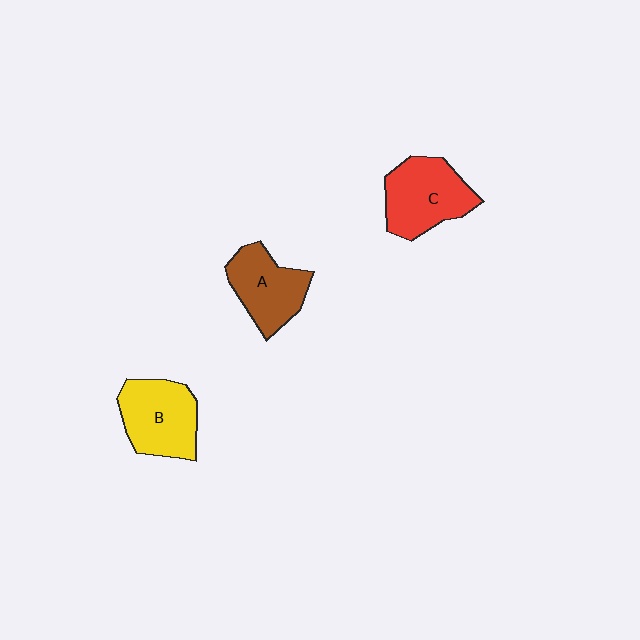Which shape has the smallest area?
Shape A (brown).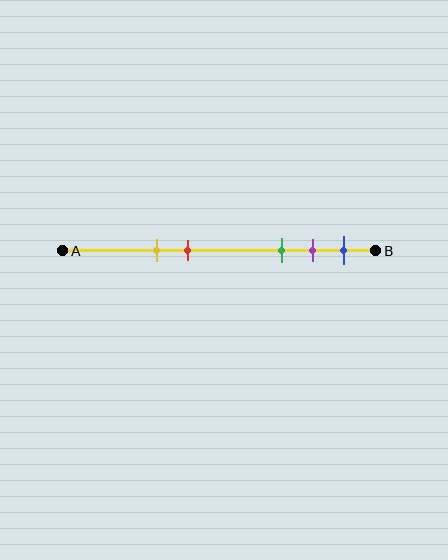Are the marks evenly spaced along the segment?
No, the marks are not evenly spaced.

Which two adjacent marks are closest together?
The purple and blue marks are the closest adjacent pair.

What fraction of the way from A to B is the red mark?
The red mark is approximately 40% (0.4) of the way from A to B.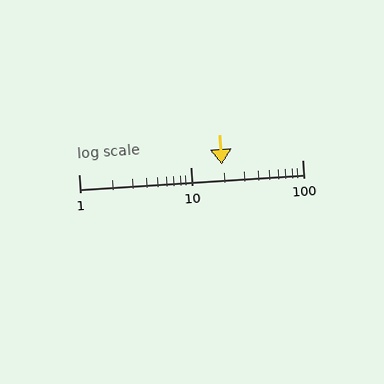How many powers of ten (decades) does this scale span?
The scale spans 2 decades, from 1 to 100.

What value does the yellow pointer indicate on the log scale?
The pointer indicates approximately 19.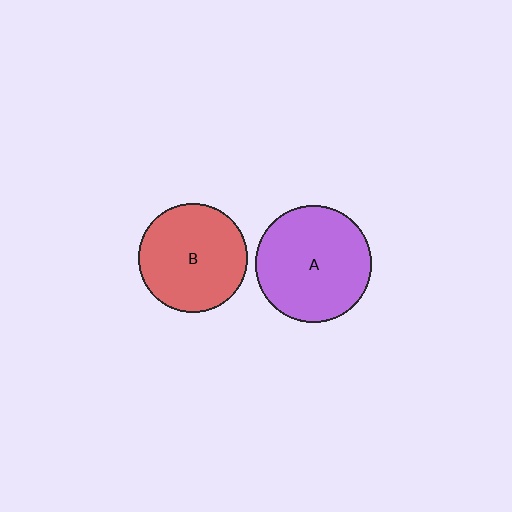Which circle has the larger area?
Circle A (purple).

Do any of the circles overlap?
No, none of the circles overlap.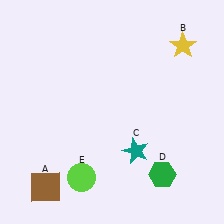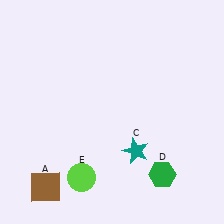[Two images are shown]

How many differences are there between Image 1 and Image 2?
There is 1 difference between the two images.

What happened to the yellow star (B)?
The yellow star (B) was removed in Image 2. It was in the top-right area of Image 1.